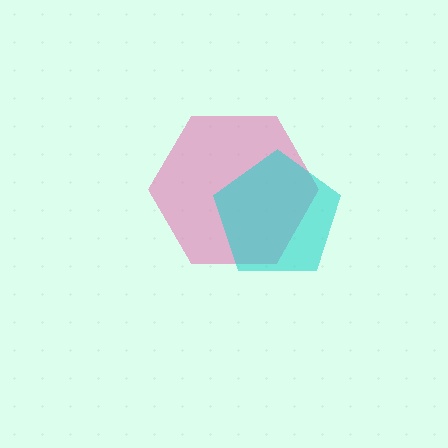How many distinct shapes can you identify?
There are 2 distinct shapes: a pink hexagon, a cyan pentagon.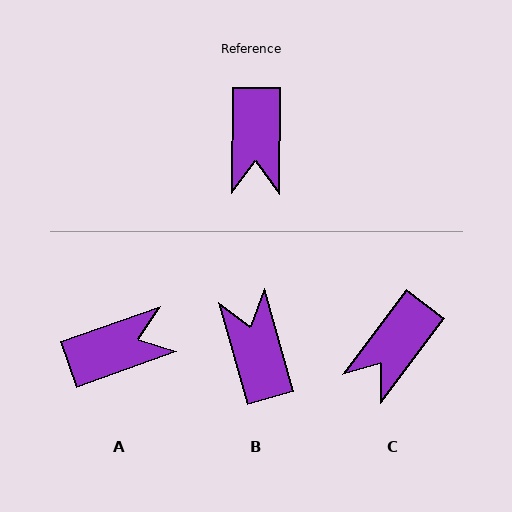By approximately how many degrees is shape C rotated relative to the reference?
Approximately 37 degrees clockwise.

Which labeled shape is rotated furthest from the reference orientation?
B, about 163 degrees away.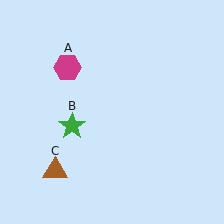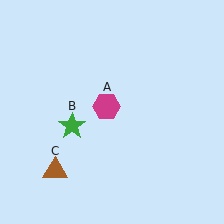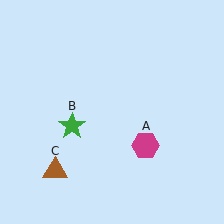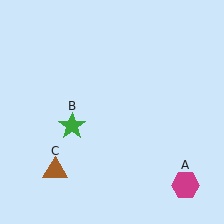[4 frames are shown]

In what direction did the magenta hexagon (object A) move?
The magenta hexagon (object A) moved down and to the right.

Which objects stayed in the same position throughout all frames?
Green star (object B) and brown triangle (object C) remained stationary.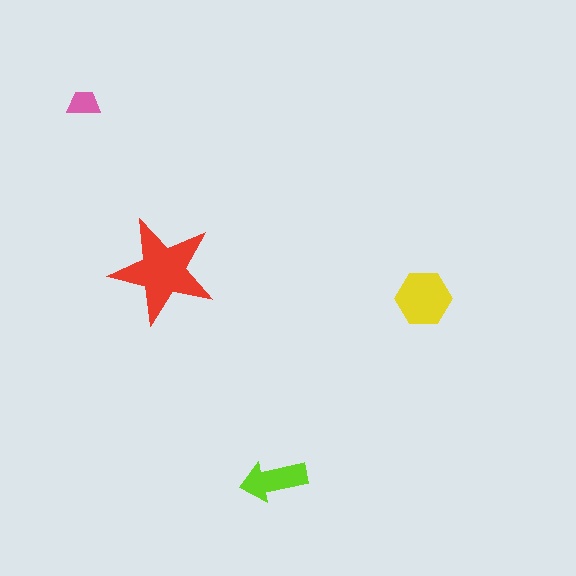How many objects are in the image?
There are 4 objects in the image.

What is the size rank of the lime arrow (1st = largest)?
3rd.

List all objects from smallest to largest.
The pink trapezoid, the lime arrow, the yellow hexagon, the red star.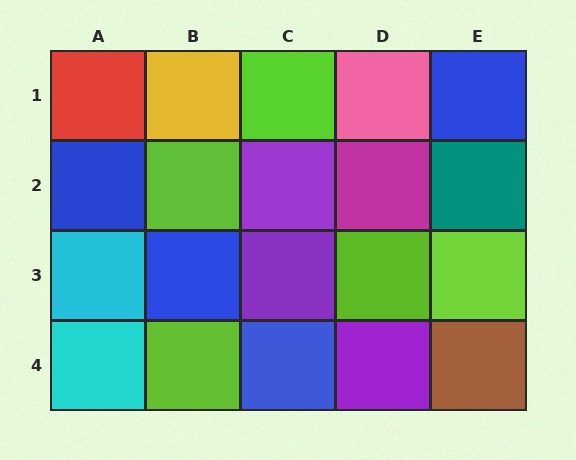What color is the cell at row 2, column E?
Teal.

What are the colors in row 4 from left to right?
Cyan, lime, blue, purple, brown.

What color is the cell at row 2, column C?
Purple.